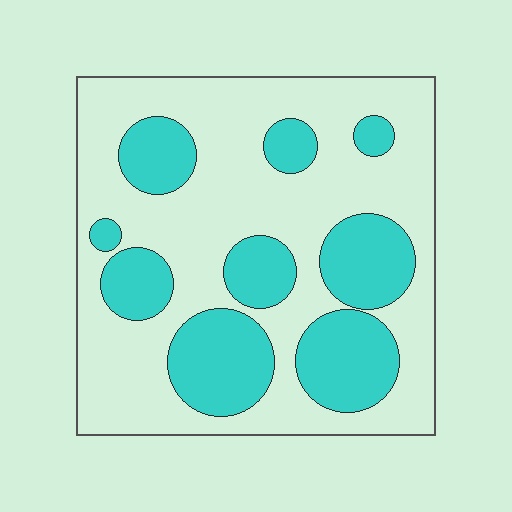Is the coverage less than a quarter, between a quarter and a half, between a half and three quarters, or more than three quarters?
Between a quarter and a half.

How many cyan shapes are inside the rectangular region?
9.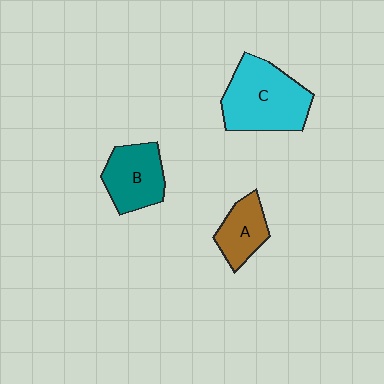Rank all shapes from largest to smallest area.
From largest to smallest: C (cyan), B (teal), A (brown).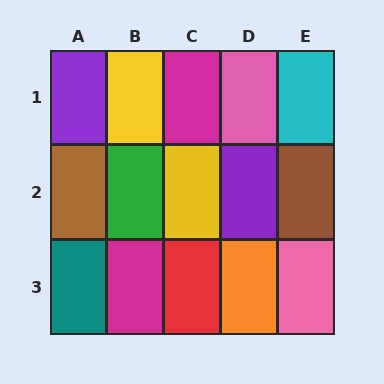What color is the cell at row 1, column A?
Purple.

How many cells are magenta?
2 cells are magenta.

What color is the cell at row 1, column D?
Pink.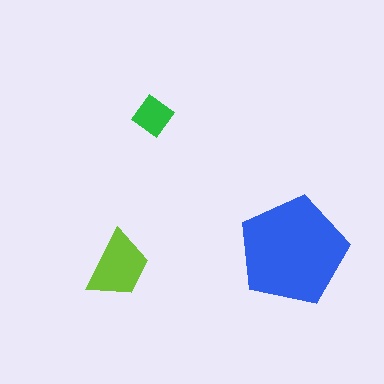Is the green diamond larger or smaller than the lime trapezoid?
Smaller.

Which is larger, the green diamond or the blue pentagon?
The blue pentagon.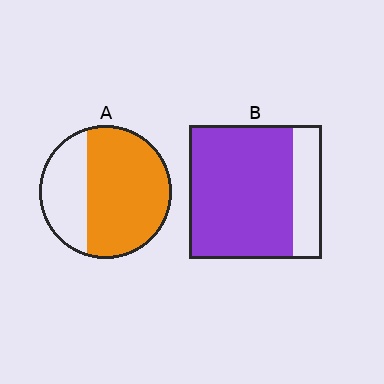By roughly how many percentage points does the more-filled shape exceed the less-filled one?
By roughly 10 percentage points (B over A).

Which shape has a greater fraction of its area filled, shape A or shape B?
Shape B.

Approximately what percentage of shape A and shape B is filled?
A is approximately 70% and B is approximately 80%.